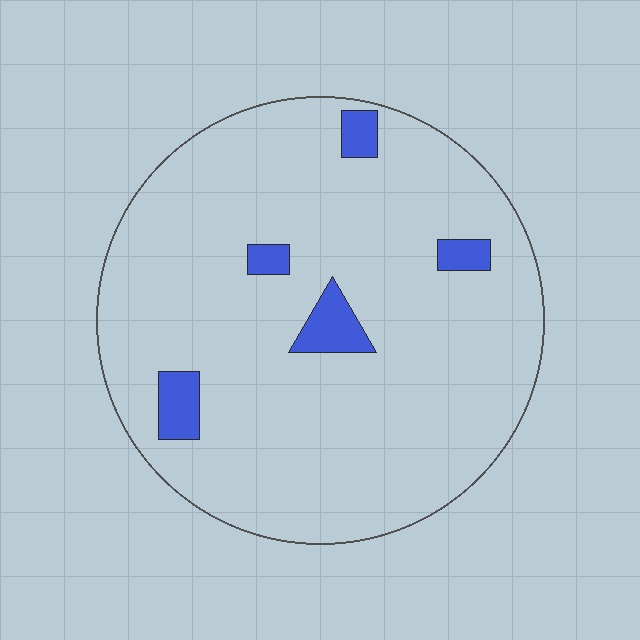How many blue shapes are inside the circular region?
5.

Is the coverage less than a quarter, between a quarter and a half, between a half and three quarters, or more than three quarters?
Less than a quarter.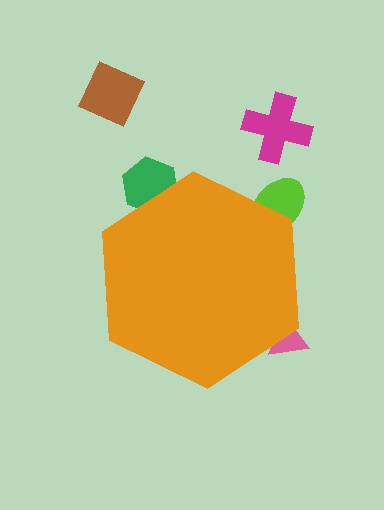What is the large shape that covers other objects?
An orange hexagon.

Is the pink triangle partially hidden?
Yes, the pink triangle is partially hidden behind the orange hexagon.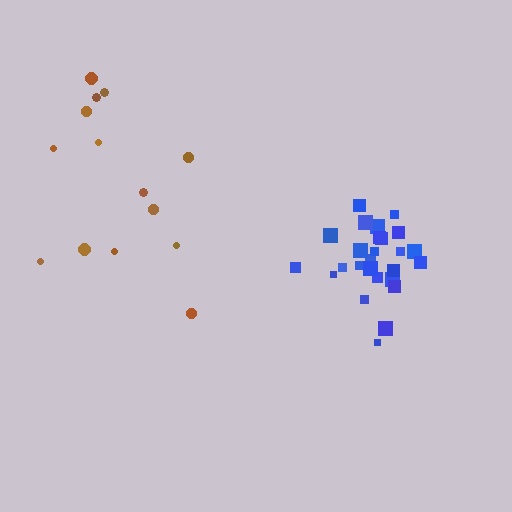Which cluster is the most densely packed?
Blue.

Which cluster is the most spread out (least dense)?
Brown.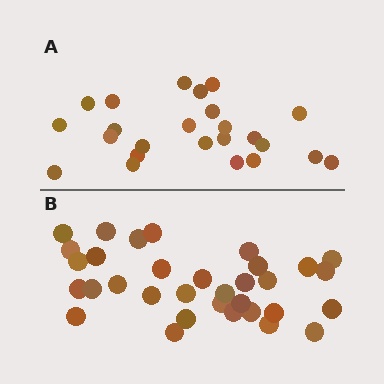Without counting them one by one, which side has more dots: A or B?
Region B (the bottom region) has more dots.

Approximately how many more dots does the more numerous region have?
Region B has roughly 8 or so more dots than region A.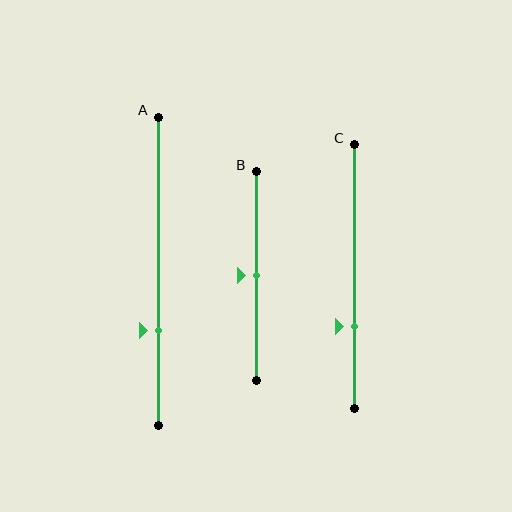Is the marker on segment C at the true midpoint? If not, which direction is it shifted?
No, the marker on segment C is shifted downward by about 19% of the segment length.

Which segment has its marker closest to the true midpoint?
Segment B has its marker closest to the true midpoint.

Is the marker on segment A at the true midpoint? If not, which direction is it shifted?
No, the marker on segment A is shifted downward by about 19% of the segment length.